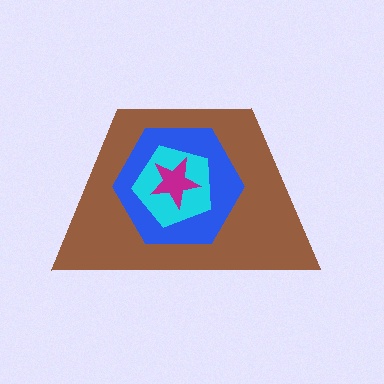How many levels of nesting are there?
4.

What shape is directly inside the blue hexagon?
The cyan pentagon.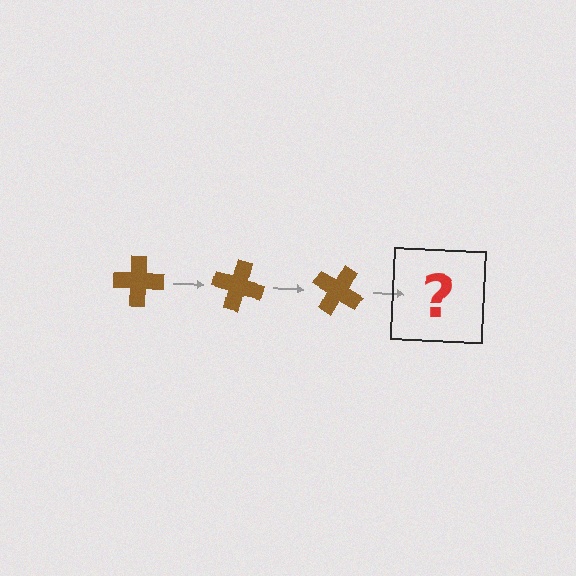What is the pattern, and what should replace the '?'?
The pattern is that the cross rotates 15 degrees each step. The '?' should be a brown cross rotated 45 degrees.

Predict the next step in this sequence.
The next step is a brown cross rotated 45 degrees.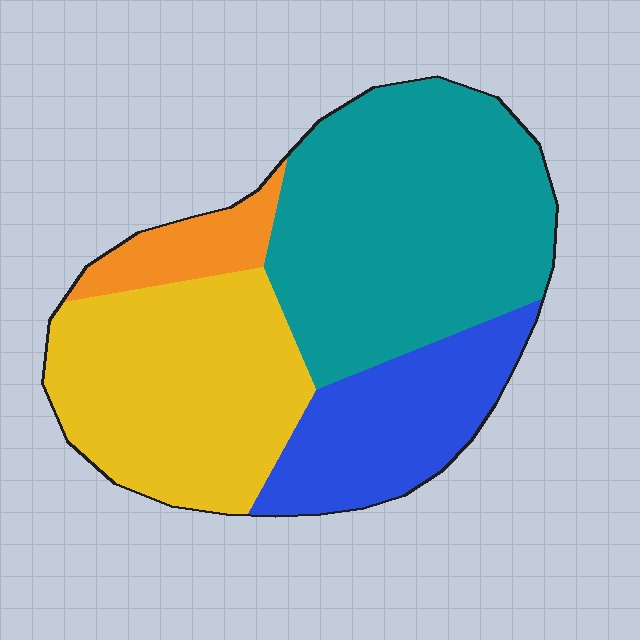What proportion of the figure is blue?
Blue covers 19% of the figure.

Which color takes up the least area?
Orange, at roughly 10%.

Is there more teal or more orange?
Teal.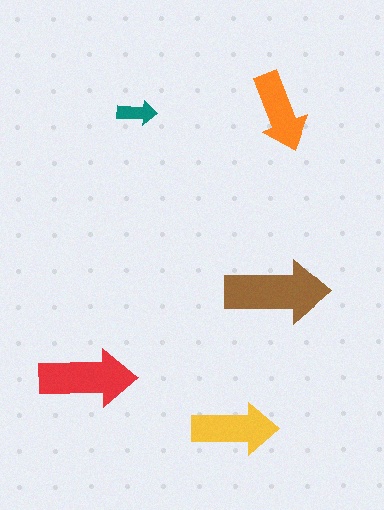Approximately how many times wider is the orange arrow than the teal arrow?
About 2 times wider.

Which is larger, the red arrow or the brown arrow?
The brown one.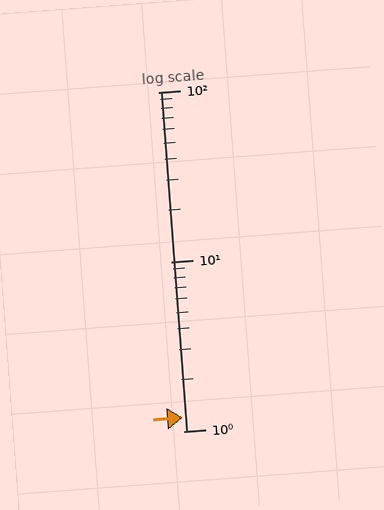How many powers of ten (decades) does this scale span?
The scale spans 2 decades, from 1 to 100.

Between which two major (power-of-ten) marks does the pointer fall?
The pointer is between 1 and 10.